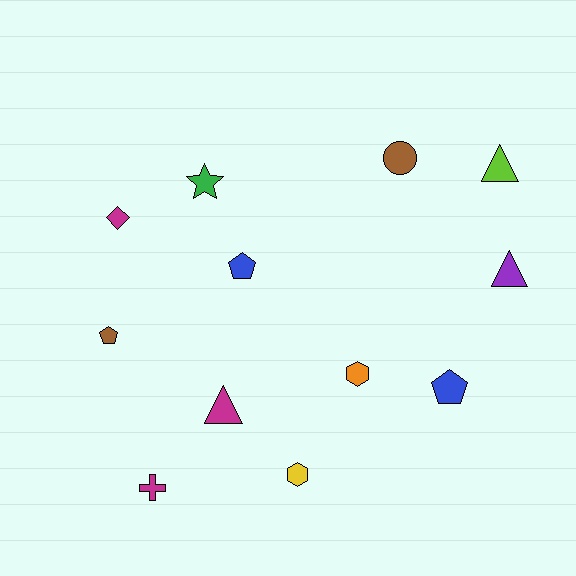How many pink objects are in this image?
There are no pink objects.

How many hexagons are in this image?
There are 2 hexagons.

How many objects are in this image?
There are 12 objects.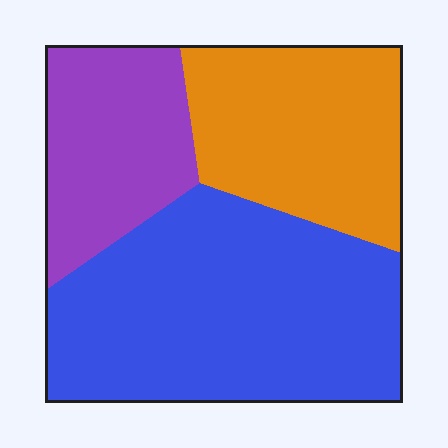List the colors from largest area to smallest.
From largest to smallest: blue, orange, purple.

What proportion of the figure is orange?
Orange covers about 30% of the figure.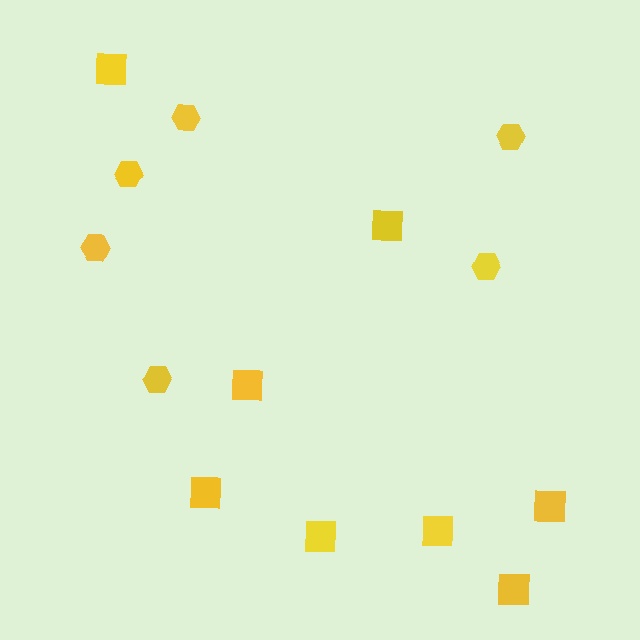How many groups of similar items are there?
There are 2 groups: one group of hexagons (6) and one group of squares (8).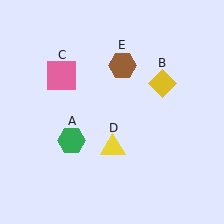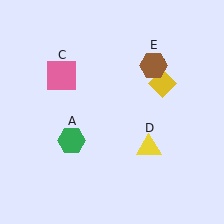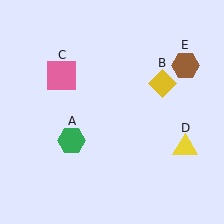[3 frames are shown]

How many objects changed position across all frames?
2 objects changed position: yellow triangle (object D), brown hexagon (object E).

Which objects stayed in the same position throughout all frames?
Green hexagon (object A) and yellow diamond (object B) and pink square (object C) remained stationary.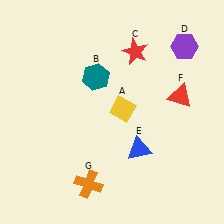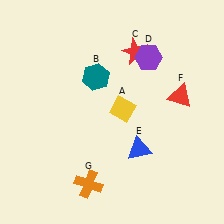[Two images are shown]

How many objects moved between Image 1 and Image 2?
1 object moved between the two images.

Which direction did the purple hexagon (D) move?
The purple hexagon (D) moved left.